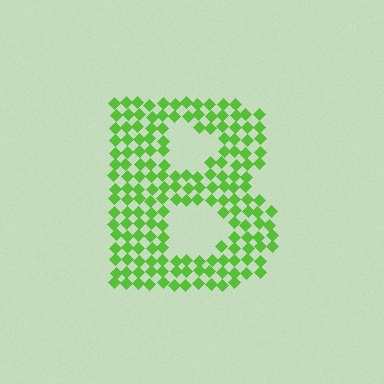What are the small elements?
The small elements are diamonds.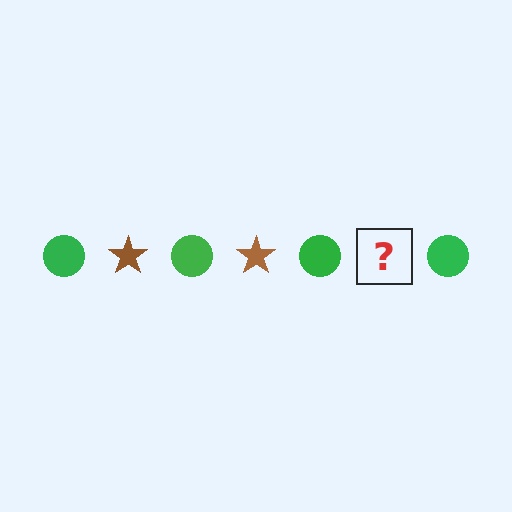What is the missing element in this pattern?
The missing element is a brown star.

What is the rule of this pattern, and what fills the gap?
The rule is that the pattern alternates between green circle and brown star. The gap should be filled with a brown star.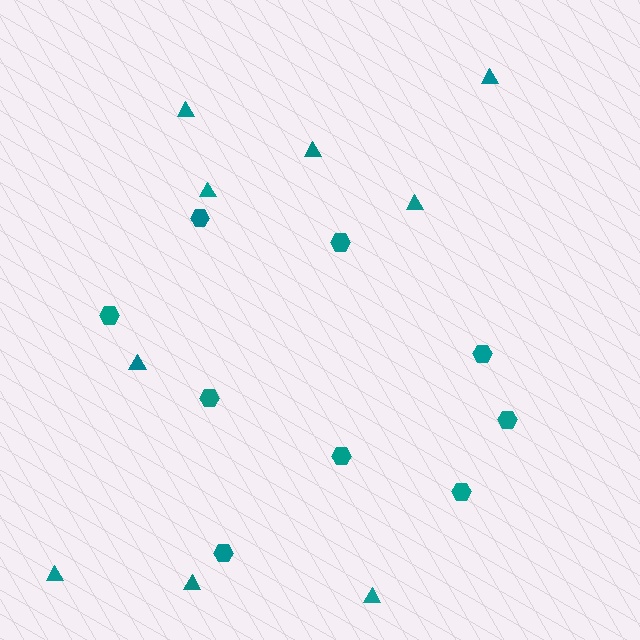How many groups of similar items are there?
There are 2 groups: one group of triangles (9) and one group of hexagons (9).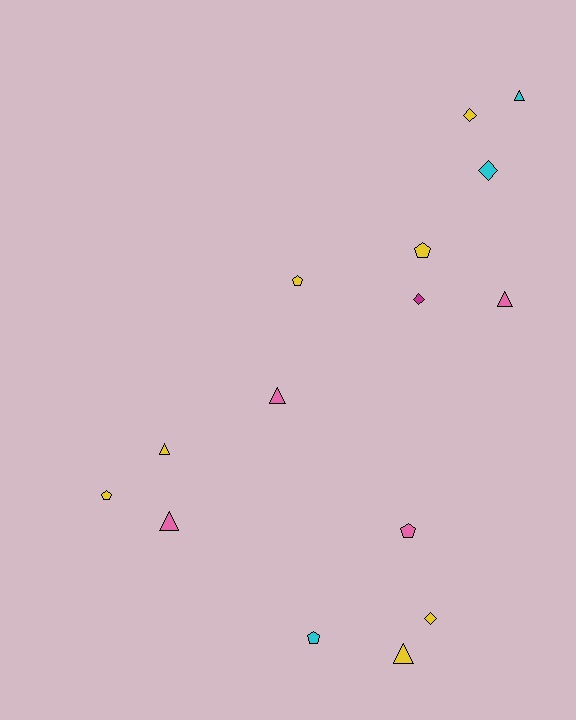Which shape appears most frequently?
Triangle, with 6 objects.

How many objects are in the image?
There are 15 objects.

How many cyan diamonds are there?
There is 1 cyan diamond.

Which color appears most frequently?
Yellow, with 7 objects.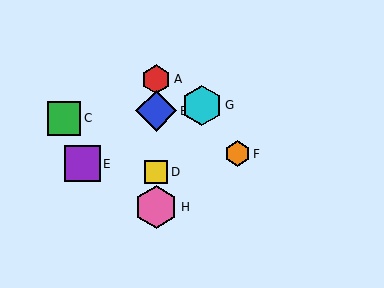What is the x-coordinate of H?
Object H is at x≈156.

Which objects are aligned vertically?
Objects A, B, D, H are aligned vertically.